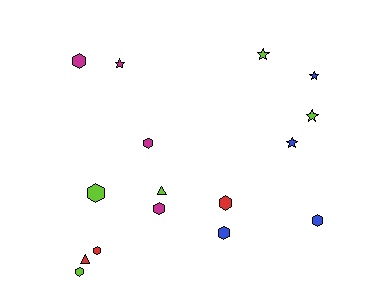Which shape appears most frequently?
Hexagon, with 9 objects.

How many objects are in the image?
There are 16 objects.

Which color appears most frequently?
Lime, with 5 objects.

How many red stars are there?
There are no red stars.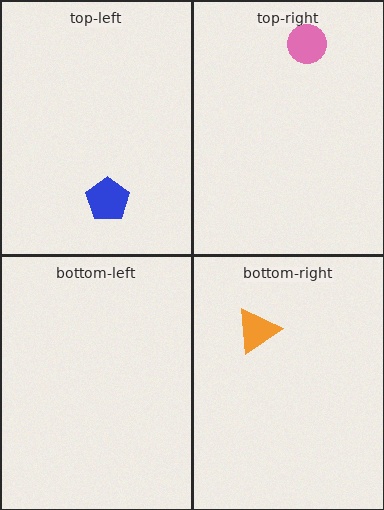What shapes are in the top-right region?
The pink circle.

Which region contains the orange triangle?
The bottom-right region.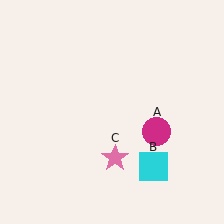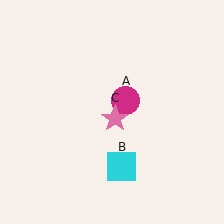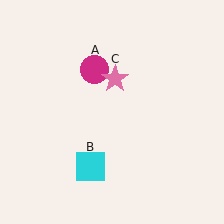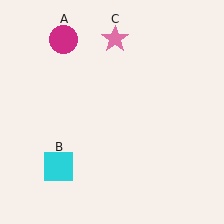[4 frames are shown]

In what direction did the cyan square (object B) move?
The cyan square (object B) moved left.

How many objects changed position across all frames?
3 objects changed position: magenta circle (object A), cyan square (object B), pink star (object C).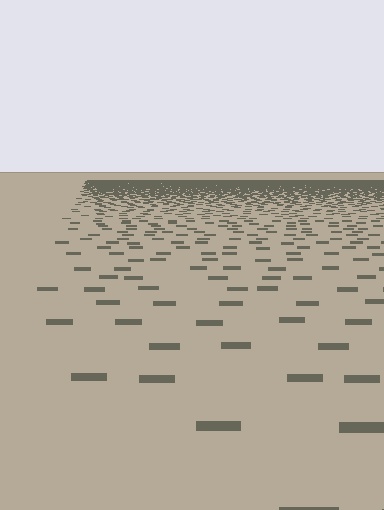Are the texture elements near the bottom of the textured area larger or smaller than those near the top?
Larger. Near the bottom, elements are closer to the viewer and appear at a bigger on-screen size.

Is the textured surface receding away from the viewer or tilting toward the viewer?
The surface is receding away from the viewer. Texture elements get smaller and denser toward the top.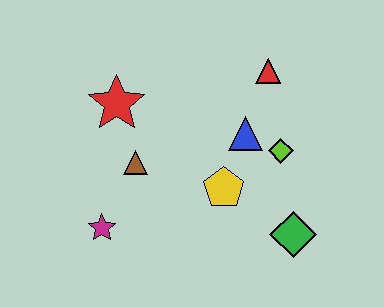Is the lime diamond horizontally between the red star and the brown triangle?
No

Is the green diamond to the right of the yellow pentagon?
Yes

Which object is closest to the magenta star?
The brown triangle is closest to the magenta star.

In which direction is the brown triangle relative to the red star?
The brown triangle is below the red star.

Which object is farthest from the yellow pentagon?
The red star is farthest from the yellow pentagon.